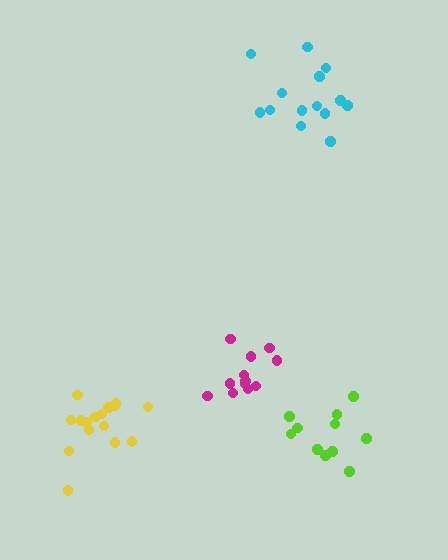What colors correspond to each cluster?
The clusters are colored: cyan, lime, magenta, yellow.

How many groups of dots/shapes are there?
There are 4 groups.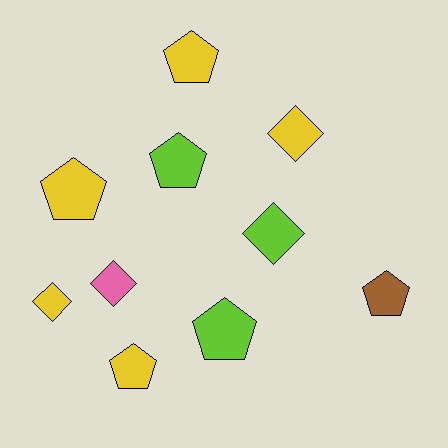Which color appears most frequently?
Yellow, with 5 objects.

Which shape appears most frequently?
Pentagon, with 6 objects.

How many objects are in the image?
There are 10 objects.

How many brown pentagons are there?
There is 1 brown pentagon.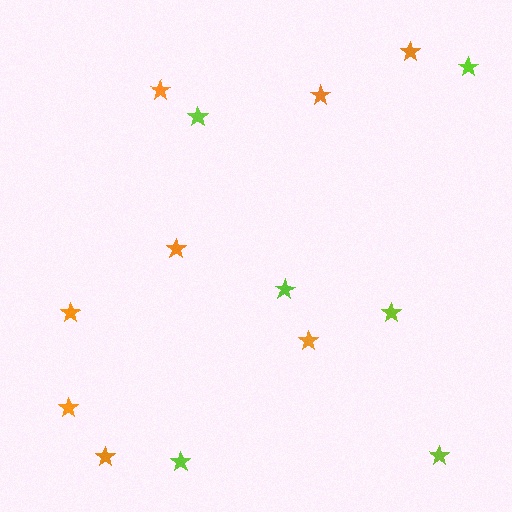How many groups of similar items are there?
There are 2 groups: one group of orange stars (8) and one group of lime stars (6).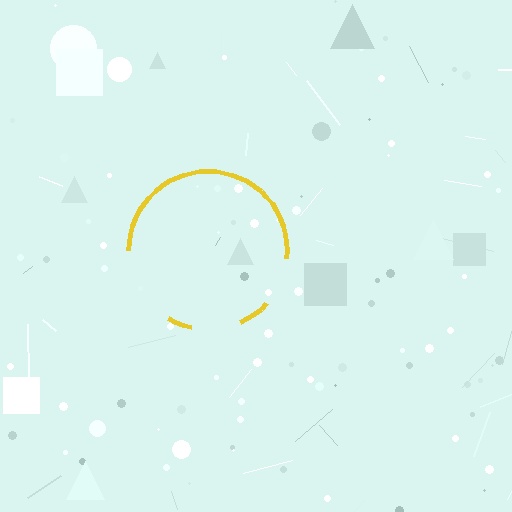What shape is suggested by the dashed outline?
The dashed outline suggests a circle.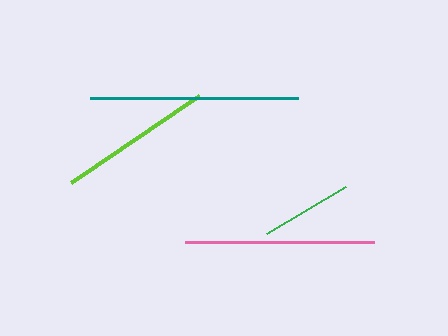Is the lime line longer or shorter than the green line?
The lime line is longer than the green line.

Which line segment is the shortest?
The green line is the shortest at approximately 92 pixels.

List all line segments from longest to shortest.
From longest to shortest: teal, pink, lime, green.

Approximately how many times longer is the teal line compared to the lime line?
The teal line is approximately 1.3 times the length of the lime line.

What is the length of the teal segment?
The teal segment is approximately 207 pixels long.